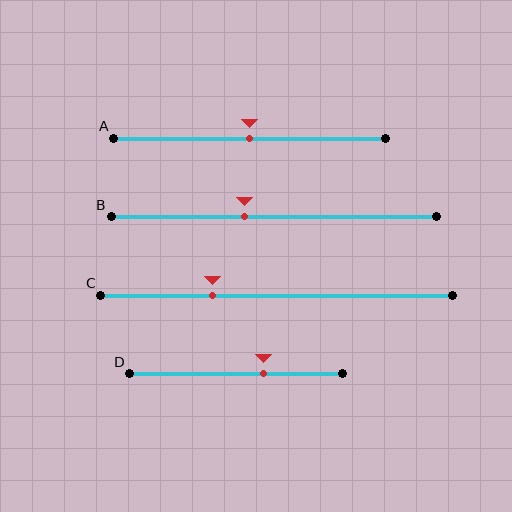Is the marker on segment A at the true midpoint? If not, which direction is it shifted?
Yes, the marker on segment A is at the true midpoint.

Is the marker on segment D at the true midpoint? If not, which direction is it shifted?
No, the marker on segment D is shifted to the right by about 13% of the segment length.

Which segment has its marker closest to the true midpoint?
Segment A has its marker closest to the true midpoint.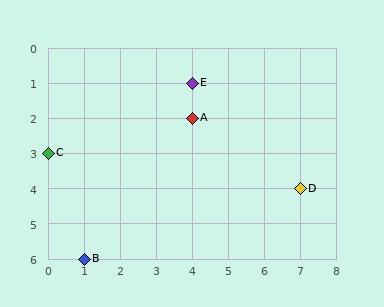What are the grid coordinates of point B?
Point B is at grid coordinates (1, 6).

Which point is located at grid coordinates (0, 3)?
Point C is at (0, 3).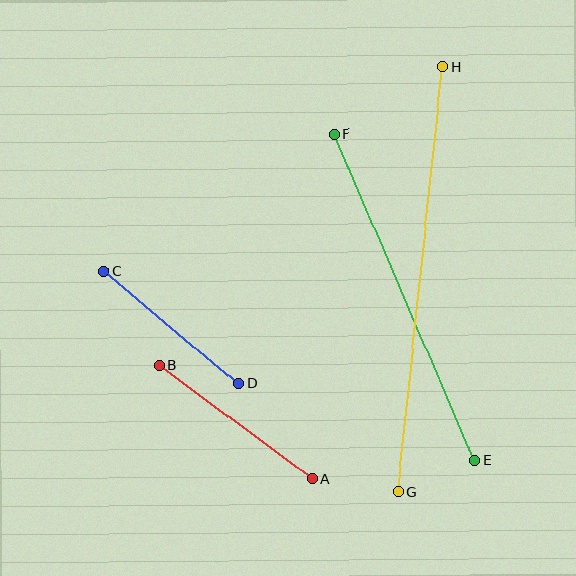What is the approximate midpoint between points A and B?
The midpoint is at approximately (235, 422) pixels.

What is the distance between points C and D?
The distance is approximately 176 pixels.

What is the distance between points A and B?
The distance is approximately 190 pixels.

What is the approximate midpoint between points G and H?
The midpoint is at approximately (420, 279) pixels.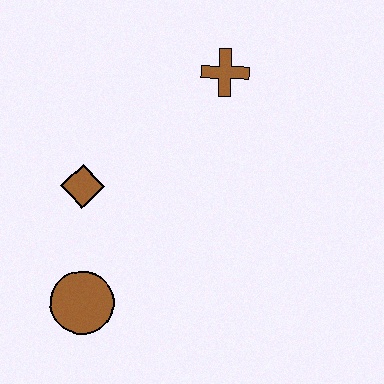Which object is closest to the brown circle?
The brown diamond is closest to the brown circle.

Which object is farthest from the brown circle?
The brown cross is farthest from the brown circle.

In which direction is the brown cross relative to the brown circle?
The brown cross is above the brown circle.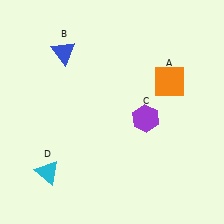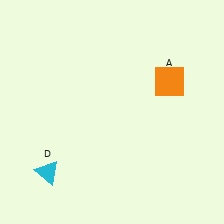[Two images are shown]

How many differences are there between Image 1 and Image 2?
There are 2 differences between the two images.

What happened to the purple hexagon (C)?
The purple hexagon (C) was removed in Image 2. It was in the bottom-right area of Image 1.